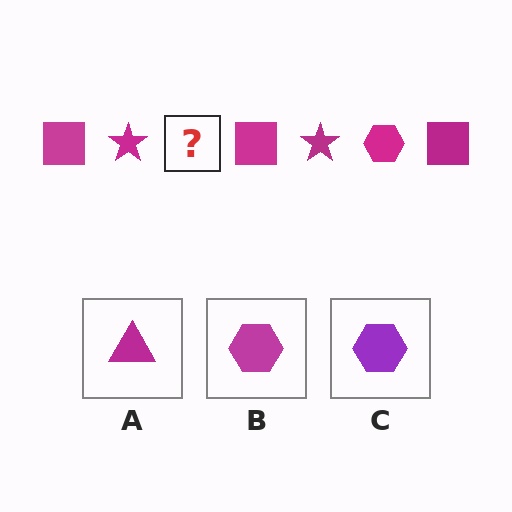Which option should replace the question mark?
Option B.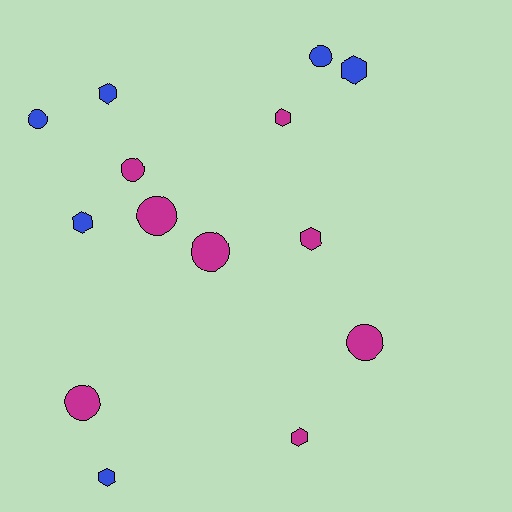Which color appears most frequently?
Magenta, with 8 objects.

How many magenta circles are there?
There are 5 magenta circles.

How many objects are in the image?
There are 14 objects.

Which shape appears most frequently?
Hexagon, with 7 objects.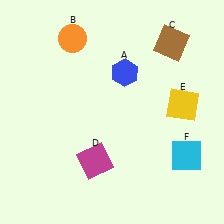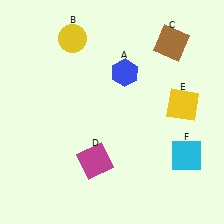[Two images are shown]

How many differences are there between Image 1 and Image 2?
There is 1 difference between the two images.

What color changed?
The circle (B) changed from orange in Image 1 to yellow in Image 2.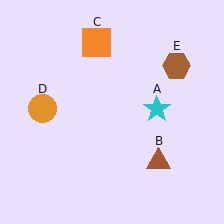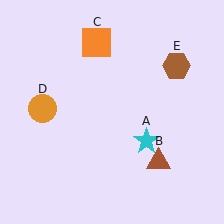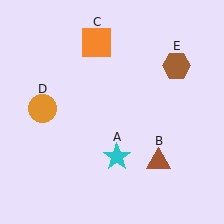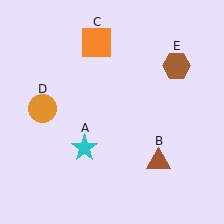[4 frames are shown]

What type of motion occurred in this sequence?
The cyan star (object A) rotated clockwise around the center of the scene.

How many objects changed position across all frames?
1 object changed position: cyan star (object A).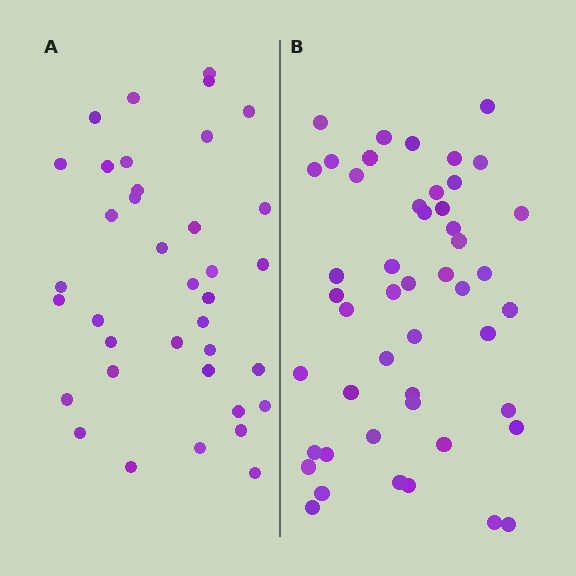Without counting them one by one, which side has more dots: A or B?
Region B (the right region) has more dots.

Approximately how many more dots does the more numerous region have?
Region B has roughly 12 or so more dots than region A.